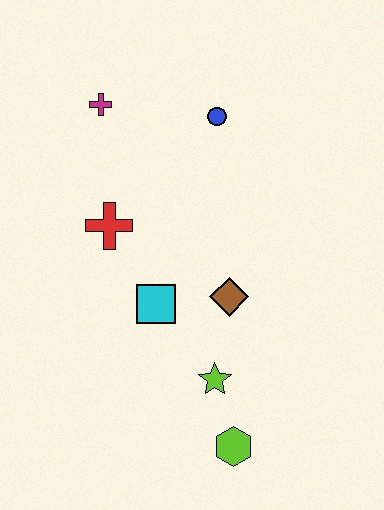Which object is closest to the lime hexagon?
The lime star is closest to the lime hexagon.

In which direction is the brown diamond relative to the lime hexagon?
The brown diamond is above the lime hexagon.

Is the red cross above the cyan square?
Yes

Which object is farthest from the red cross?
The lime hexagon is farthest from the red cross.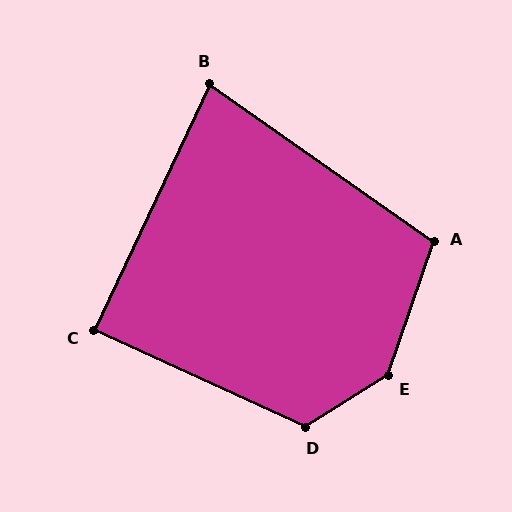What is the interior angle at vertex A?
Approximately 107 degrees (obtuse).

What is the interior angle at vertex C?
Approximately 89 degrees (approximately right).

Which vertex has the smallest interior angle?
B, at approximately 80 degrees.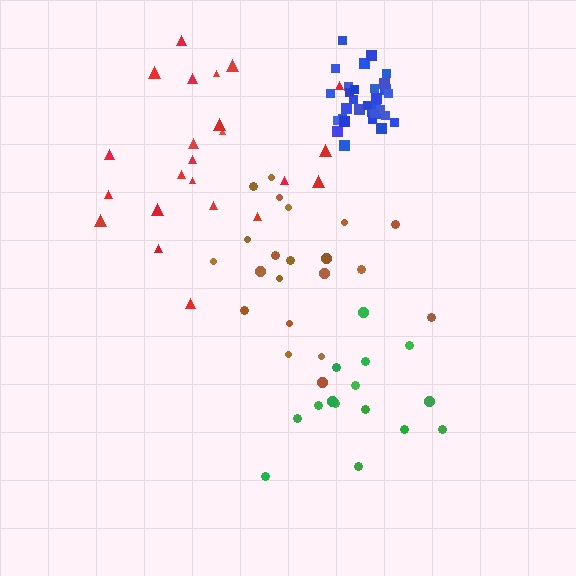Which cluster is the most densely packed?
Blue.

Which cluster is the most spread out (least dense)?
Red.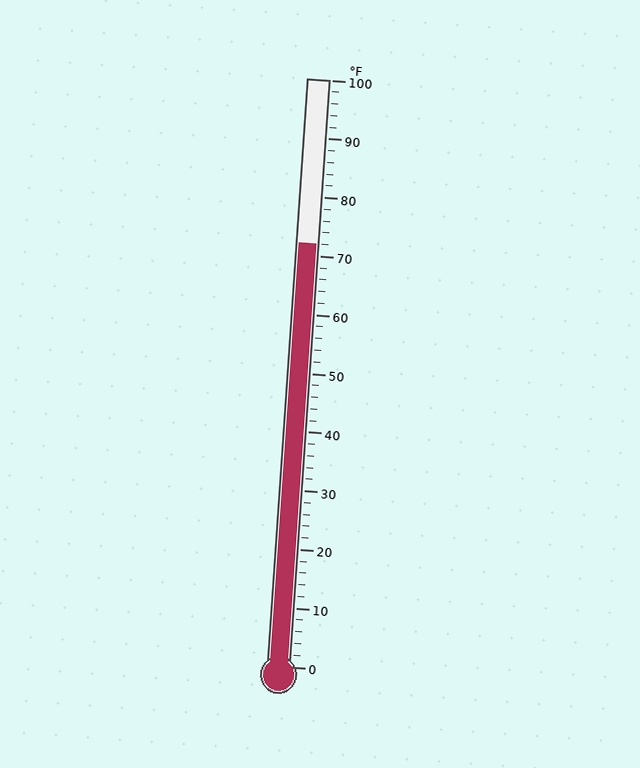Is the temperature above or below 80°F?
The temperature is below 80°F.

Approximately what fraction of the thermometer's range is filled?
The thermometer is filled to approximately 70% of its range.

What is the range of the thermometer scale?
The thermometer scale ranges from 0°F to 100°F.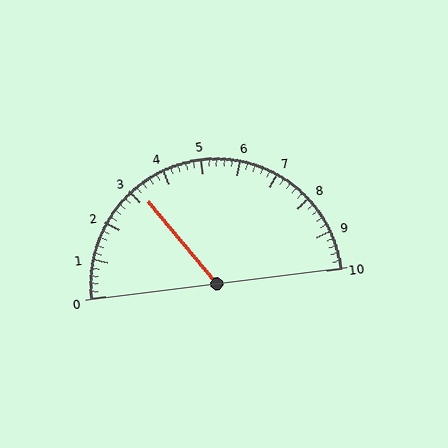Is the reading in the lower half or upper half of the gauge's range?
The reading is in the lower half of the range (0 to 10).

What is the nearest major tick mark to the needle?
The nearest major tick mark is 3.